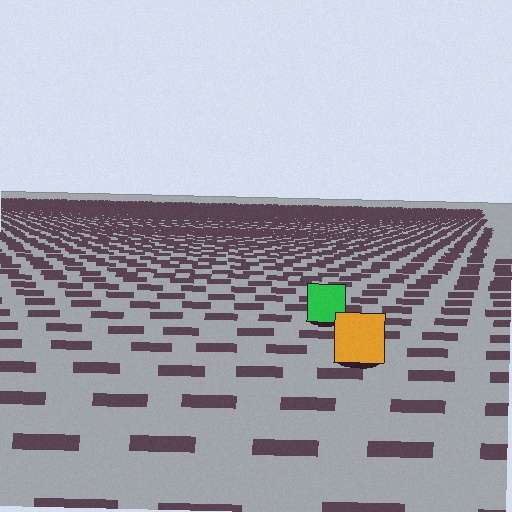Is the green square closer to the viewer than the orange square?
No. The orange square is closer — you can tell from the texture gradient: the ground texture is coarser near it.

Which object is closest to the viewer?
The orange square is closest. The texture marks near it are larger and more spread out.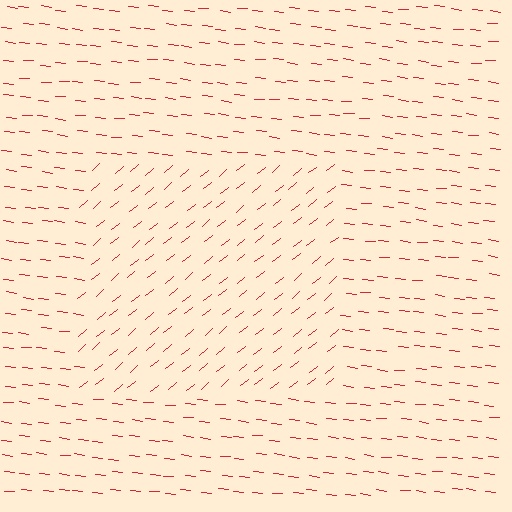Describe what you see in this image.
The image is filled with small red line segments. A rectangle region in the image has lines oriented differently from the surrounding lines, creating a visible texture boundary.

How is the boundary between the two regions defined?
The boundary is defined purely by a change in line orientation (approximately 45 degrees difference). All lines are the same color and thickness.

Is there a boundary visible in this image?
Yes, there is a texture boundary formed by a change in line orientation.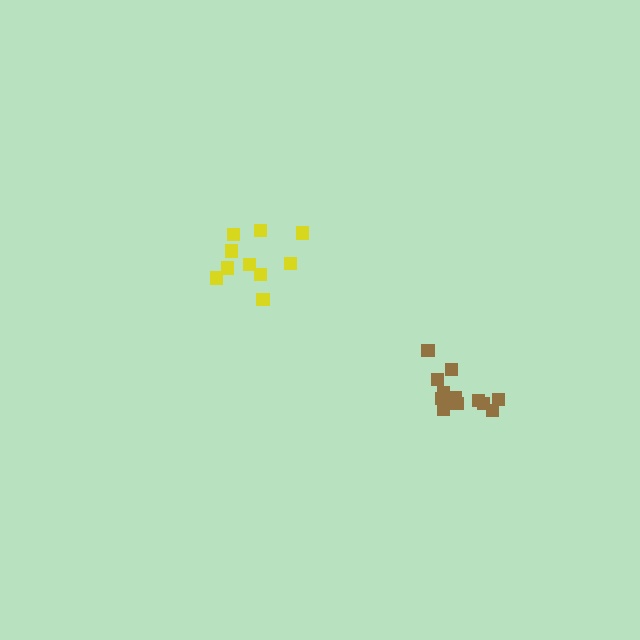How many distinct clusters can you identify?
There are 2 distinct clusters.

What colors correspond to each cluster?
The clusters are colored: brown, yellow.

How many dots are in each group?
Group 1: 13 dots, Group 2: 10 dots (23 total).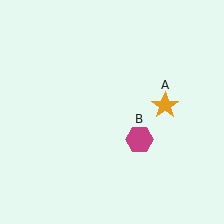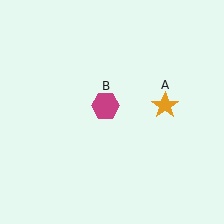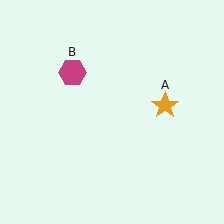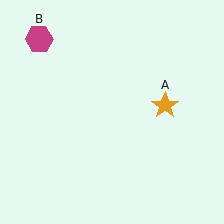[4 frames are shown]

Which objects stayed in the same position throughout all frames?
Orange star (object A) remained stationary.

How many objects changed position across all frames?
1 object changed position: magenta hexagon (object B).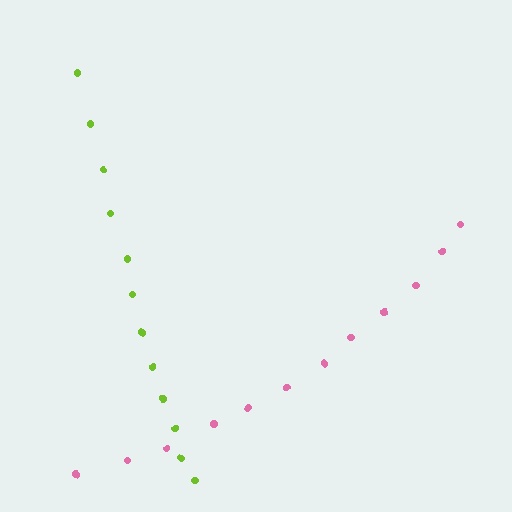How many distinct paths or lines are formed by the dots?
There are 2 distinct paths.